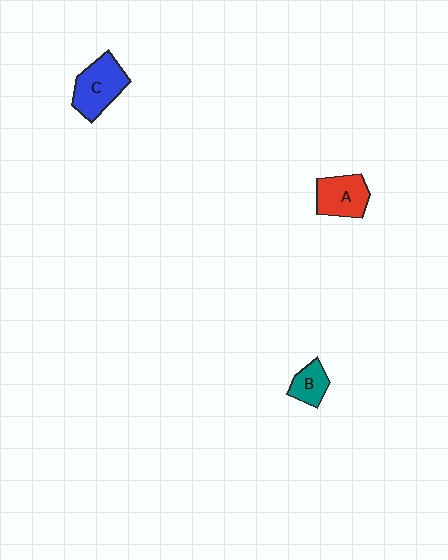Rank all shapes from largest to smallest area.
From largest to smallest: C (blue), A (red), B (teal).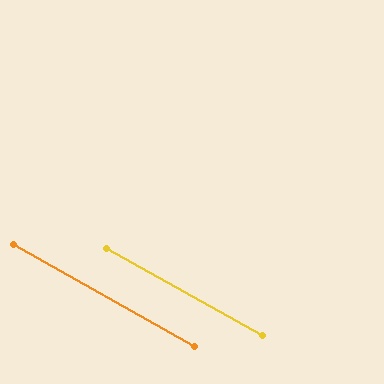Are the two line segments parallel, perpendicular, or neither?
Parallel — their directions differ by only 0.3°.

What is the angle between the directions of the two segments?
Approximately 0 degrees.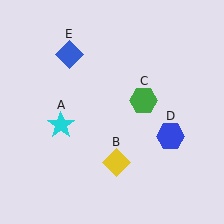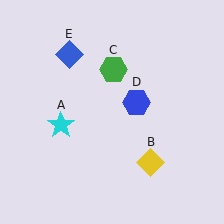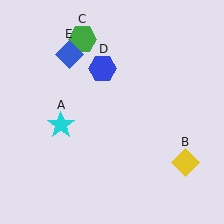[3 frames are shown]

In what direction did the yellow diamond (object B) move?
The yellow diamond (object B) moved right.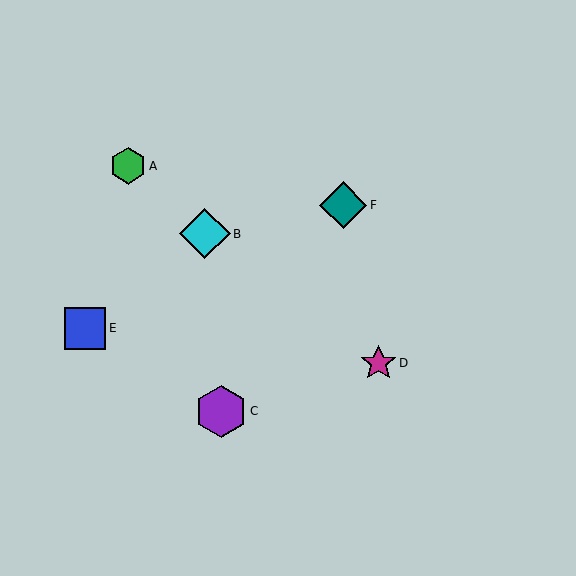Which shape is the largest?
The purple hexagon (labeled C) is the largest.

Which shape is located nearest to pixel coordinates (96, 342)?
The blue square (labeled E) at (85, 328) is nearest to that location.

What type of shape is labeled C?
Shape C is a purple hexagon.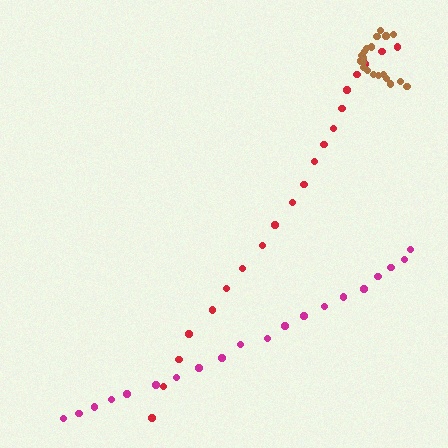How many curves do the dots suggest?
There are 3 distinct paths.